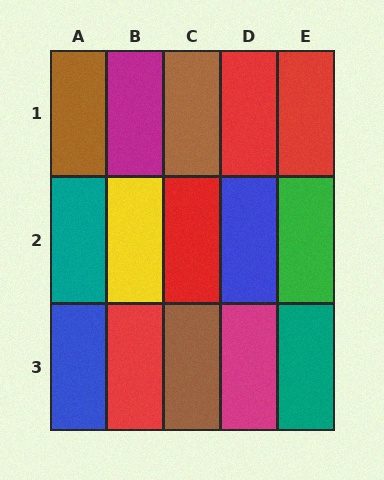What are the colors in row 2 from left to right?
Teal, yellow, red, blue, green.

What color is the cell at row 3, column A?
Blue.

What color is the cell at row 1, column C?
Brown.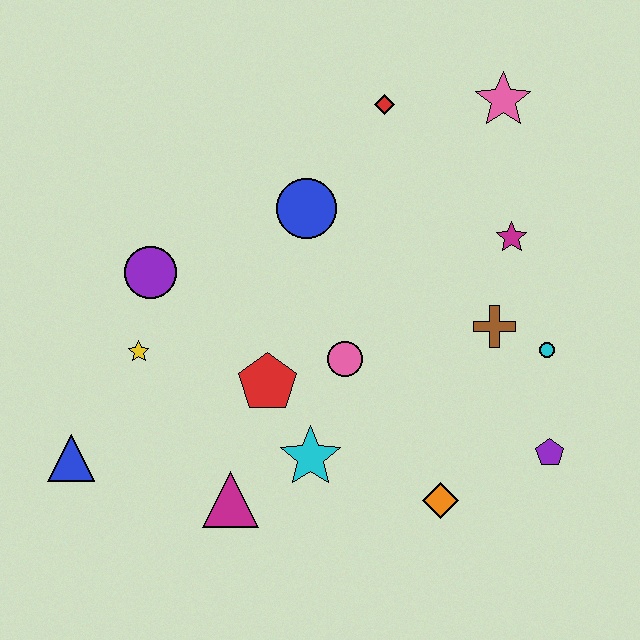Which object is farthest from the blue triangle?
The pink star is farthest from the blue triangle.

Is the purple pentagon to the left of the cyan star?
No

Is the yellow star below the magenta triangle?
No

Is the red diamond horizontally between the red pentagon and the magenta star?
Yes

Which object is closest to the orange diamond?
The purple pentagon is closest to the orange diamond.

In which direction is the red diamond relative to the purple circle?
The red diamond is to the right of the purple circle.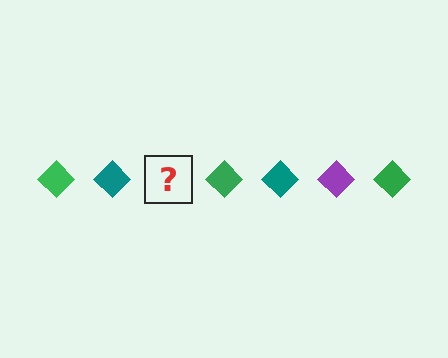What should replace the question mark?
The question mark should be replaced with a purple diamond.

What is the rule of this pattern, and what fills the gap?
The rule is that the pattern cycles through green, teal, purple diamonds. The gap should be filled with a purple diamond.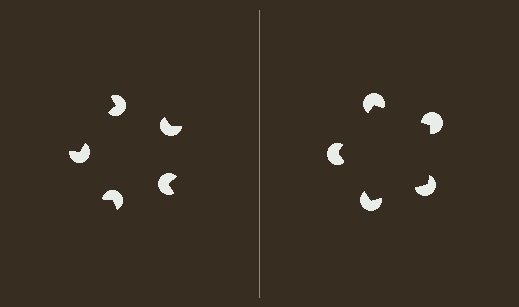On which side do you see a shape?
An illusory pentagon appears on the right side. On the left side the wedge cuts are rotated, so no coherent shape forms.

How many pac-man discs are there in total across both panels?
10 — 5 on each side.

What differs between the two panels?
The pac-man discs are positioned identically on both sides; only the wedge orientations differ. On the right they align to a pentagon; on the left they are misaligned.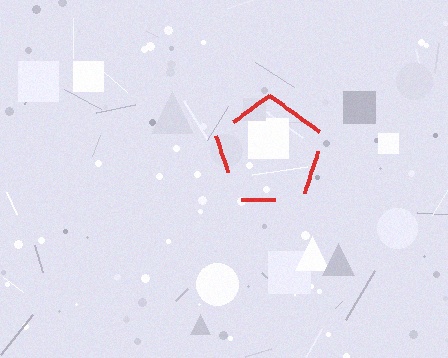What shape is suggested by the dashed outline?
The dashed outline suggests a pentagon.